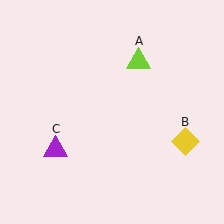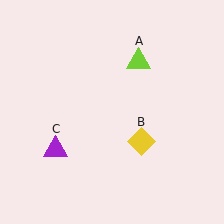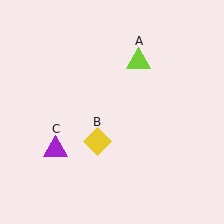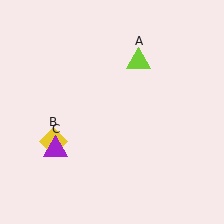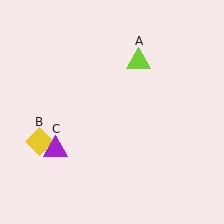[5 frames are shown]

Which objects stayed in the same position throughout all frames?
Lime triangle (object A) and purple triangle (object C) remained stationary.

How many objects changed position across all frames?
1 object changed position: yellow diamond (object B).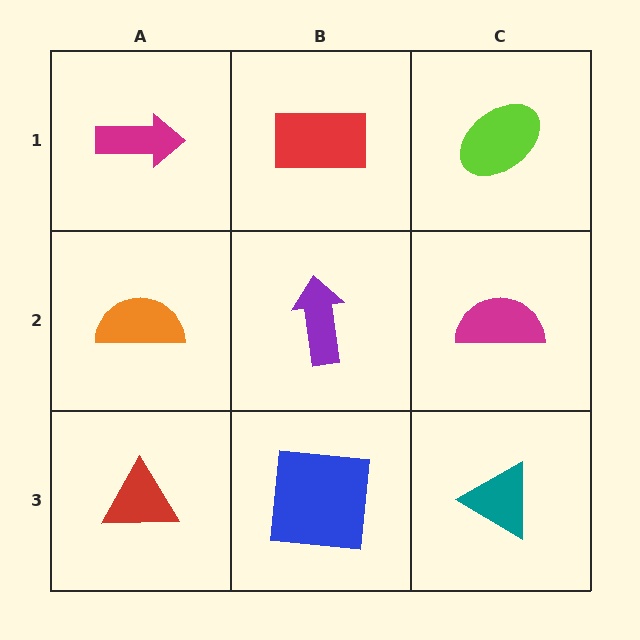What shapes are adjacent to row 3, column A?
An orange semicircle (row 2, column A), a blue square (row 3, column B).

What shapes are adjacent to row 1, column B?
A purple arrow (row 2, column B), a magenta arrow (row 1, column A), a lime ellipse (row 1, column C).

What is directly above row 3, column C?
A magenta semicircle.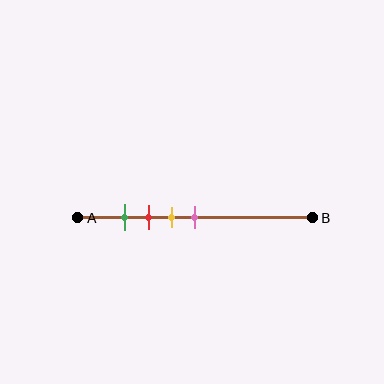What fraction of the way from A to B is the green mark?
The green mark is approximately 20% (0.2) of the way from A to B.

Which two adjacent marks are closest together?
The green and red marks are the closest adjacent pair.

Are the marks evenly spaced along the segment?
Yes, the marks are approximately evenly spaced.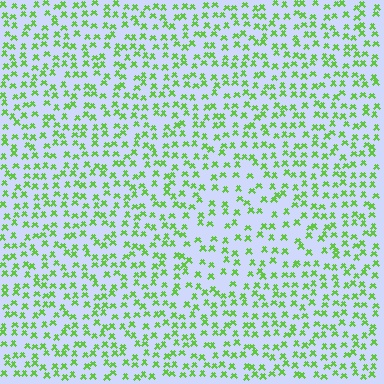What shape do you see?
I see a triangle.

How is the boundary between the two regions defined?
The boundary is defined by a change in element density (approximately 1.5x ratio). All elements are the same color, size, and shape.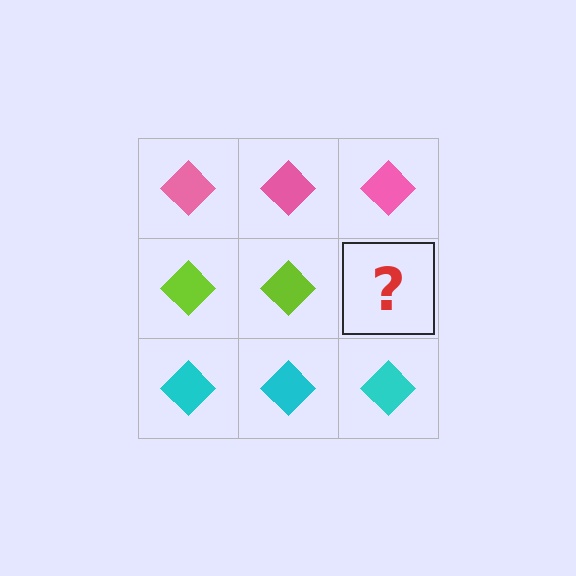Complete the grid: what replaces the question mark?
The question mark should be replaced with a lime diamond.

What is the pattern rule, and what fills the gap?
The rule is that each row has a consistent color. The gap should be filled with a lime diamond.